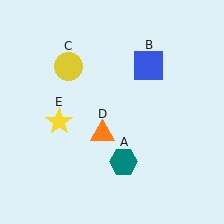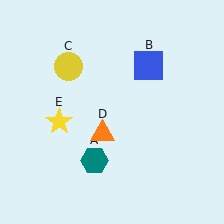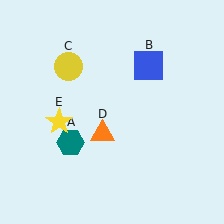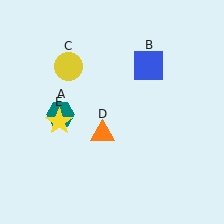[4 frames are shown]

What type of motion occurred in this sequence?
The teal hexagon (object A) rotated clockwise around the center of the scene.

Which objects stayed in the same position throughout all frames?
Blue square (object B) and yellow circle (object C) and orange triangle (object D) and yellow star (object E) remained stationary.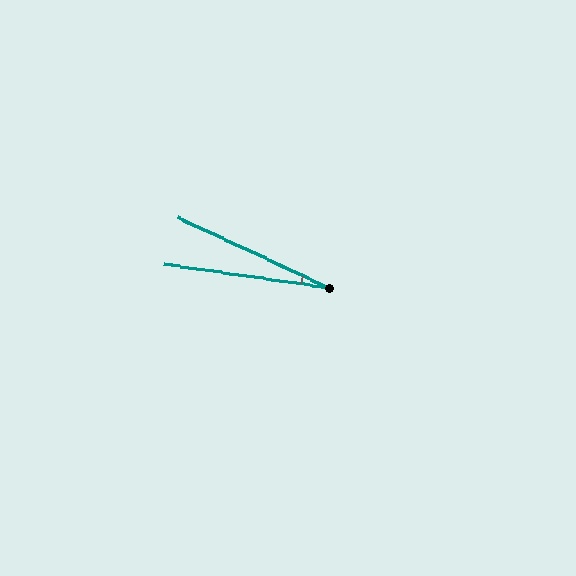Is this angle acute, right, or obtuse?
It is acute.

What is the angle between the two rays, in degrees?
Approximately 17 degrees.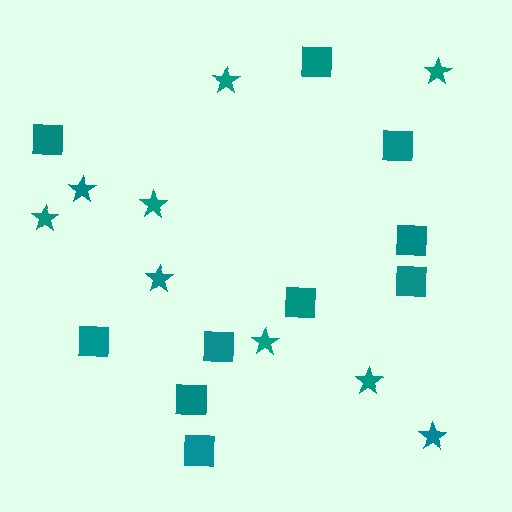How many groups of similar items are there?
There are 2 groups: one group of stars (9) and one group of squares (10).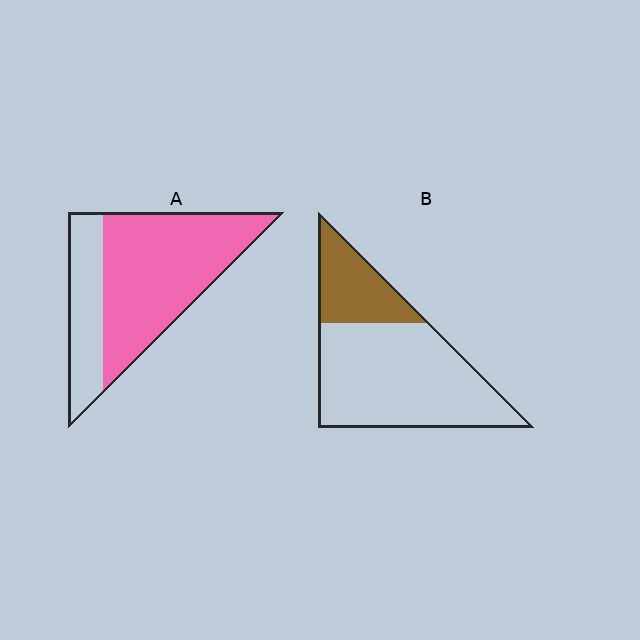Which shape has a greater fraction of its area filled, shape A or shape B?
Shape A.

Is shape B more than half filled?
No.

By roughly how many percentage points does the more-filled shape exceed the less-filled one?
By roughly 45 percentage points (A over B).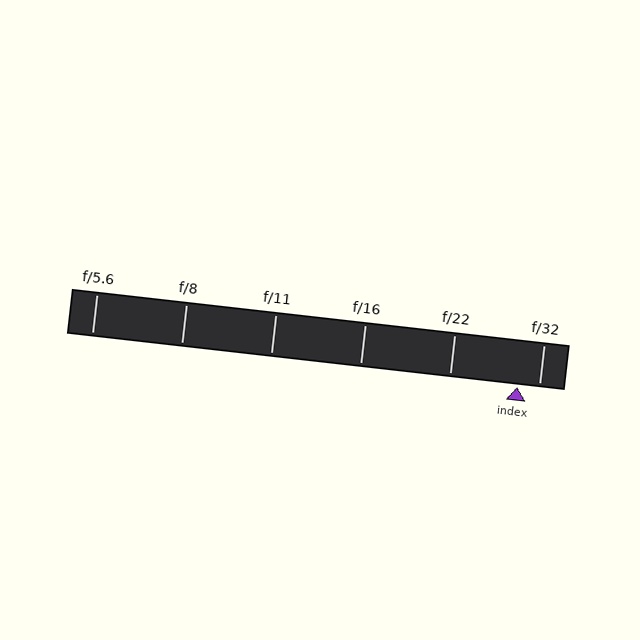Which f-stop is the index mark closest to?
The index mark is closest to f/32.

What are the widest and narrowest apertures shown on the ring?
The widest aperture shown is f/5.6 and the narrowest is f/32.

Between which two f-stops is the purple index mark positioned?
The index mark is between f/22 and f/32.